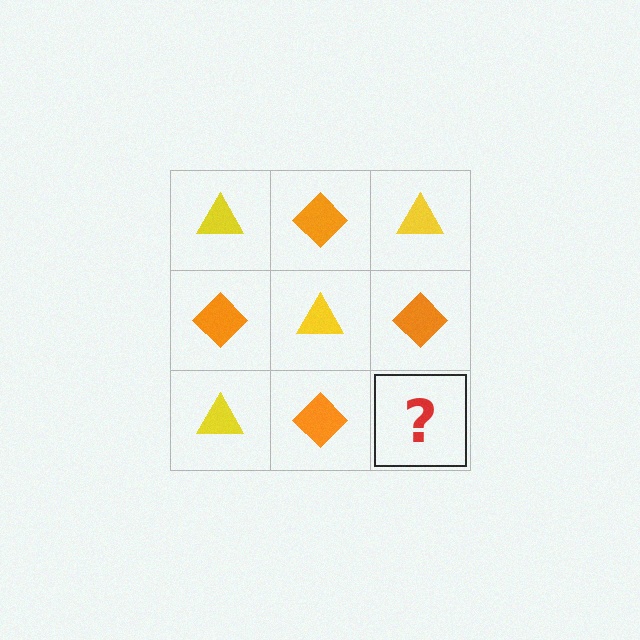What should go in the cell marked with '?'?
The missing cell should contain a yellow triangle.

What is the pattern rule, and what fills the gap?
The rule is that it alternates yellow triangle and orange diamond in a checkerboard pattern. The gap should be filled with a yellow triangle.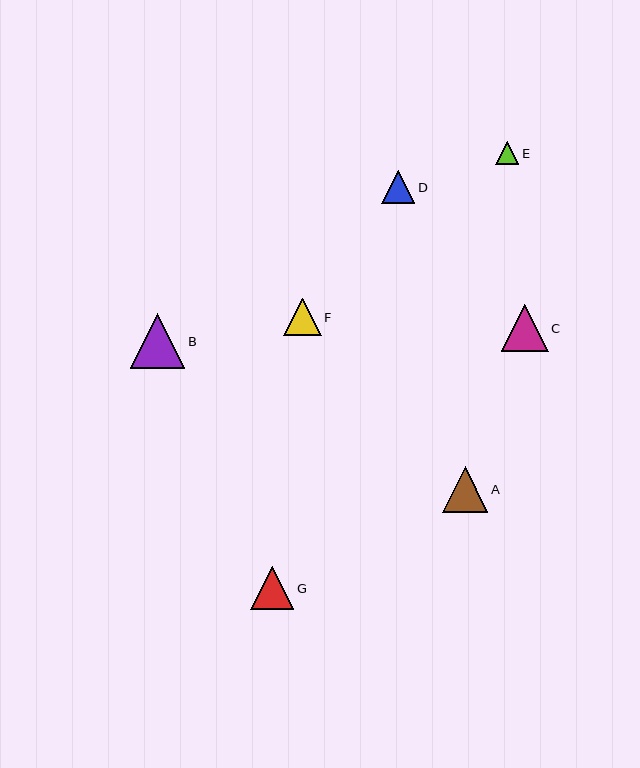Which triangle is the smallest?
Triangle E is the smallest with a size of approximately 23 pixels.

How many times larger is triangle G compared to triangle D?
Triangle G is approximately 1.3 times the size of triangle D.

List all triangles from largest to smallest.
From largest to smallest: B, C, A, G, F, D, E.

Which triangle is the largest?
Triangle B is the largest with a size of approximately 55 pixels.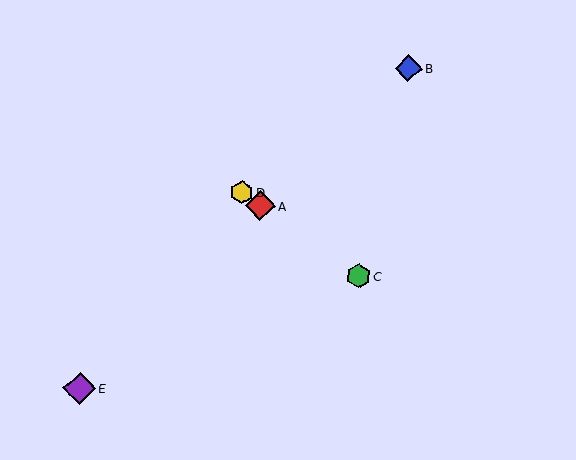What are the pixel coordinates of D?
Object D is at (242, 193).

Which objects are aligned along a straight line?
Objects A, C, D are aligned along a straight line.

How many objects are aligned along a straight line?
3 objects (A, C, D) are aligned along a straight line.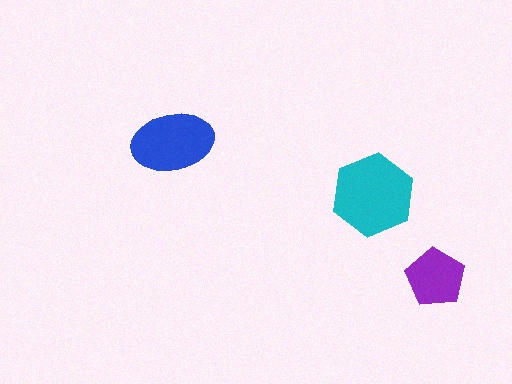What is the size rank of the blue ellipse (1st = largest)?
2nd.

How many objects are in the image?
There are 3 objects in the image.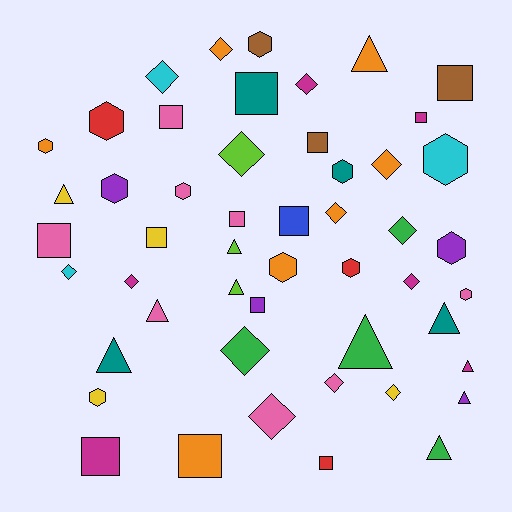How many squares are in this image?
There are 13 squares.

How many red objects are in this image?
There are 3 red objects.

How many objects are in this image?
There are 50 objects.